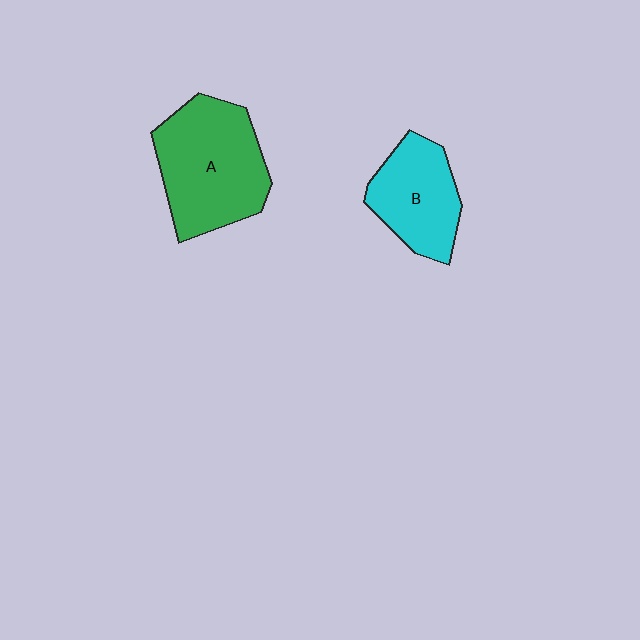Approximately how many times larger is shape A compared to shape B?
Approximately 1.5 times.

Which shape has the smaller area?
Shape B (cyan).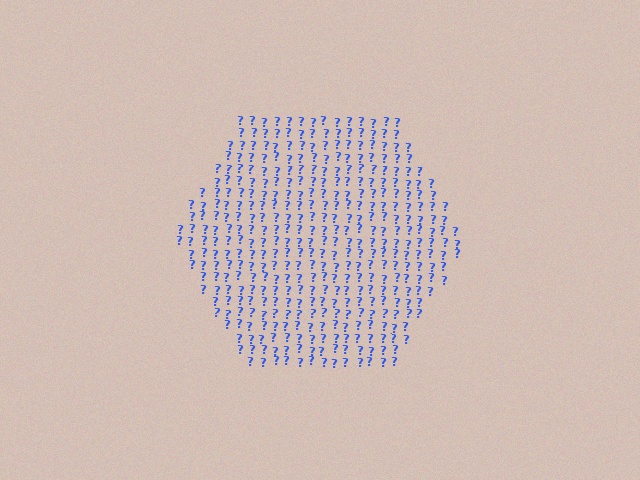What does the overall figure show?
The overall figure shows a hexagon.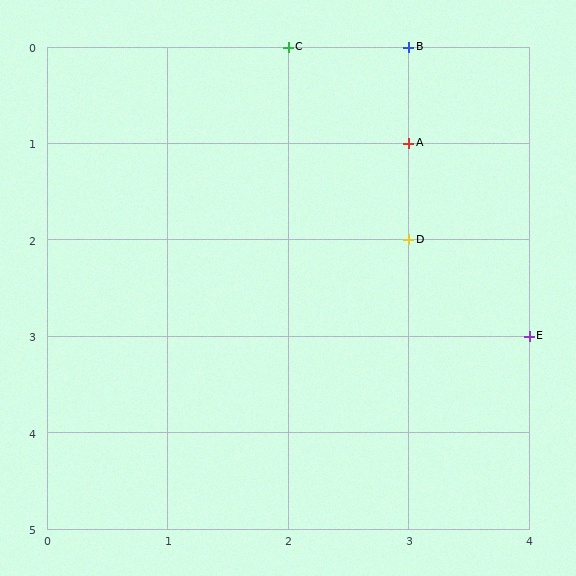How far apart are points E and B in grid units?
Points E and B are 1 column and 3 rows apart (about 3.2 grid units diagonally).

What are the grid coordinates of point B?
Point B is at grid coordinates (3, 0).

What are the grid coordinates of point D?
Point D is at grid coordinates (3, 2).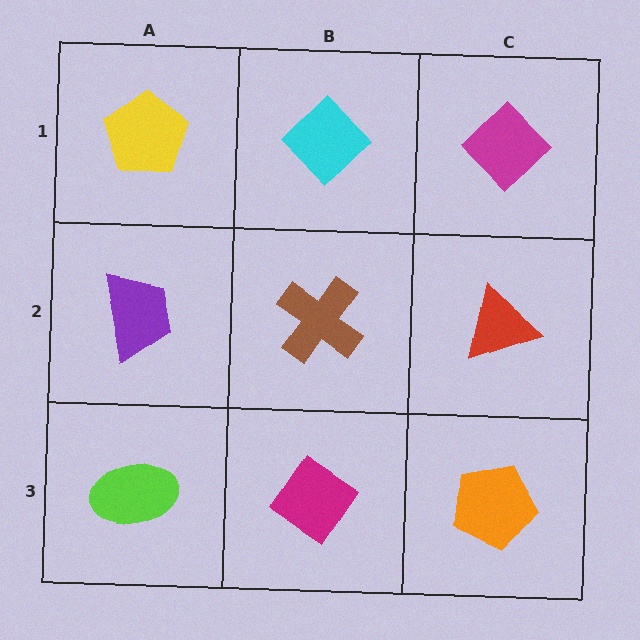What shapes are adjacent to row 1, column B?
A brown cross (row 2, column B), a yellow pentagon (row 1, column A), a magenta diamond (row 1, column C).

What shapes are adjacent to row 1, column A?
A purple trapezoid (row 2, column A), a cyan diamond (row 1, column B).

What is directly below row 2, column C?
An orange pentagon.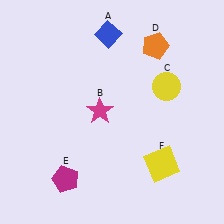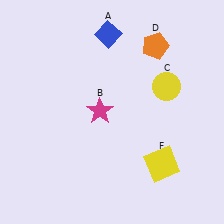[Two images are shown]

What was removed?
The magenta pentagon (E) was removed in Image 2.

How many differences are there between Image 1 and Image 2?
There is 1 difference between the two images.